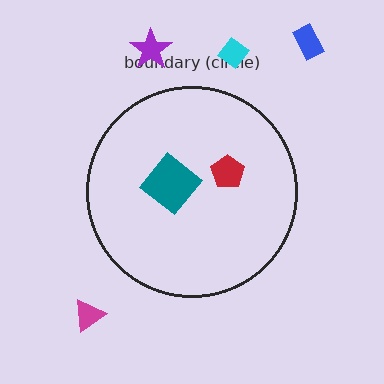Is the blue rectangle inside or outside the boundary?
Outside.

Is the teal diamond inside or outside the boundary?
Inside.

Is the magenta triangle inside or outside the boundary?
Outside.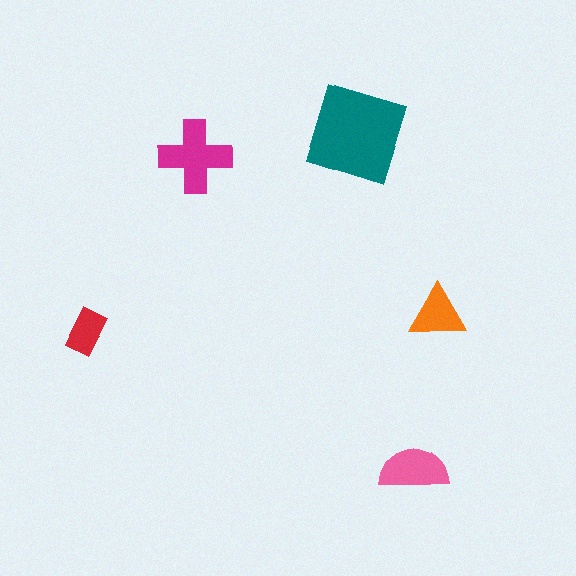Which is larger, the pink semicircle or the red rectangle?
The pink semicircle.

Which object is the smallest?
The red rectangle.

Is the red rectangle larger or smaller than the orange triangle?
Smaller.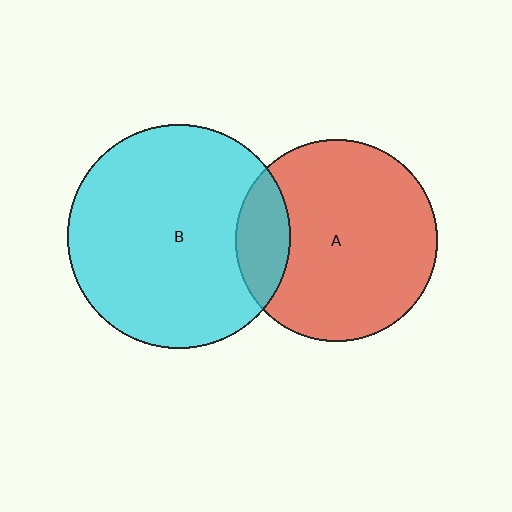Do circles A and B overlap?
Yes.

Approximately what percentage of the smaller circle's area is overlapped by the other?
Approximately 15%.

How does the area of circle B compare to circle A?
Approximately 1.2 times.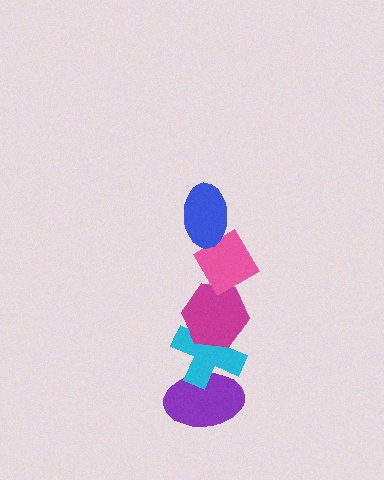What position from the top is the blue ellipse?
The blue ellipse is 1st from the top.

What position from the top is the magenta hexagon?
The magenta hexagon is 3rd from the top.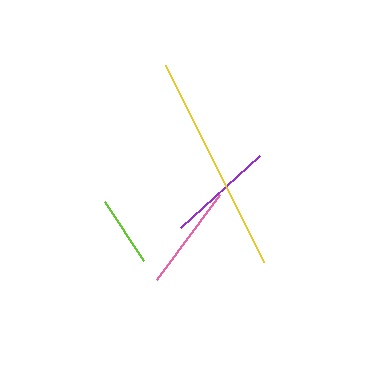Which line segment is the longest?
The yellow line is the longest at approximately 220 pixels.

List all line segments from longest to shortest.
From longest to shortest: yellow, purple, pink, lime.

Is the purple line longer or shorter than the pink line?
The purple line is longer than the pink line.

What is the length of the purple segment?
The purple segment is approximately 107 pixels long.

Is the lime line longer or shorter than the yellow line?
The yellow line is longer than the lime line.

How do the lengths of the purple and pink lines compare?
The purple and pink lines are approximately the same length.